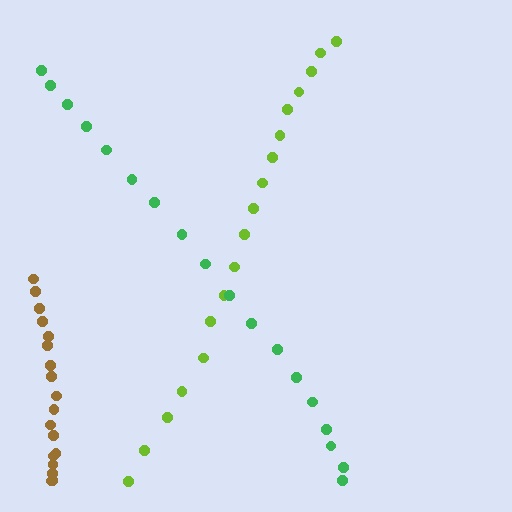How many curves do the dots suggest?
There are 3 distinct paths.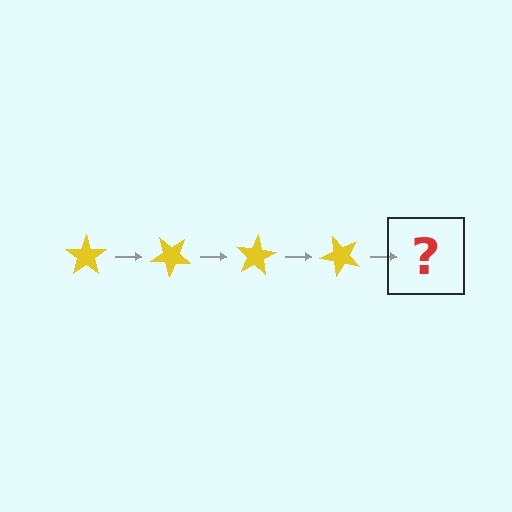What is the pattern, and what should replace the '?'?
The pattern is that the star rotates 40 degrees each step. The '?' should be a yellow star rotated 160 degrees.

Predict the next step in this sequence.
The next step is a yellow star rotated 160 degrees.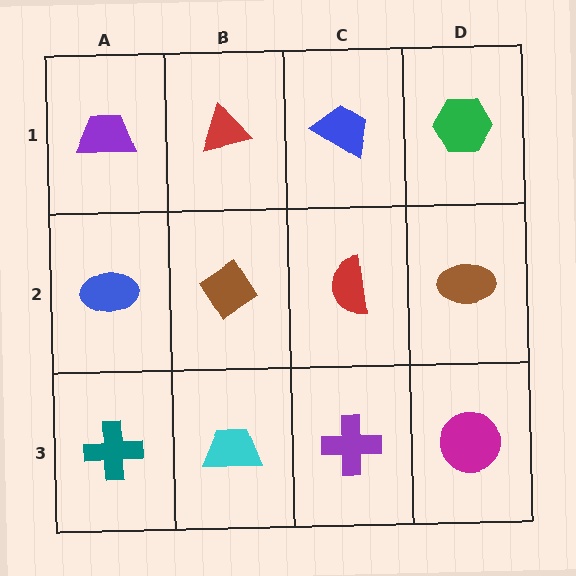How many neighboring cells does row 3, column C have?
3.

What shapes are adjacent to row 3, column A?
A blue ellipse (row 2, column A), a cyan trapezoid (row 3, column B).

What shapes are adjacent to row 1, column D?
A brown ellipse (row 2, column D), a blue trapezoid (row 1, column C).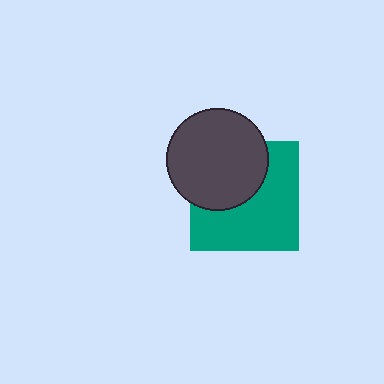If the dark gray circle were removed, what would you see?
You would see the complete teal square.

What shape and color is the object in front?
The object in front is a dark gray circle.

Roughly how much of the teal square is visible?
About half of it is visible (roughly 60%).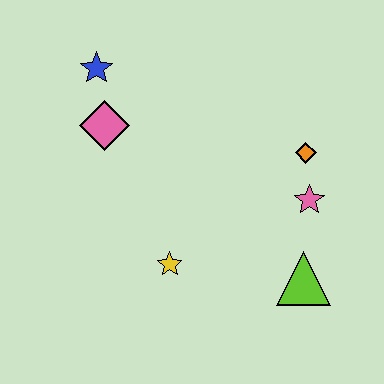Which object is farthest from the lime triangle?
The blue star is farthest from the lime triangle.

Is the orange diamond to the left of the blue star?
No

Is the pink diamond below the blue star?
Yes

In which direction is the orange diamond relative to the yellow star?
The orange diamond is to the right of the yellow star.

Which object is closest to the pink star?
The orange diamond is closest to the pink star.